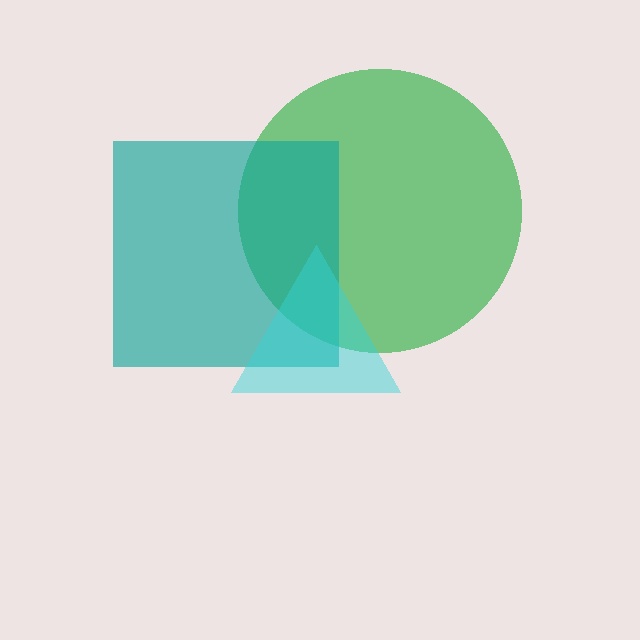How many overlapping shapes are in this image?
There are 3 overlapping shapes in the image.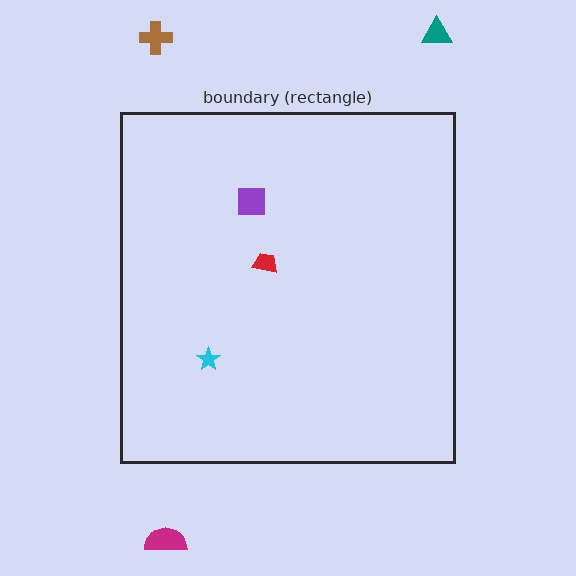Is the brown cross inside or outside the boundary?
Outside.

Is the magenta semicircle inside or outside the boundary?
Outside.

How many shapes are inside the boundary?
3 inside, 3 outside.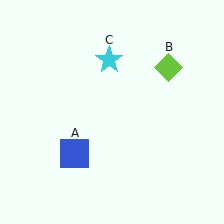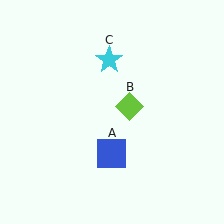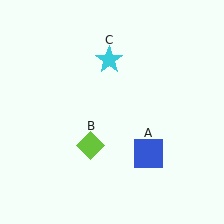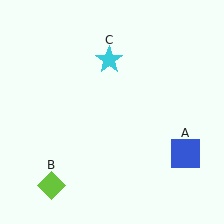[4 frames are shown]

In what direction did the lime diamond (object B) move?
The lime diamond (object B) moved down and to the left.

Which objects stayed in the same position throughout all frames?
Cyan star (object C) remained stationary.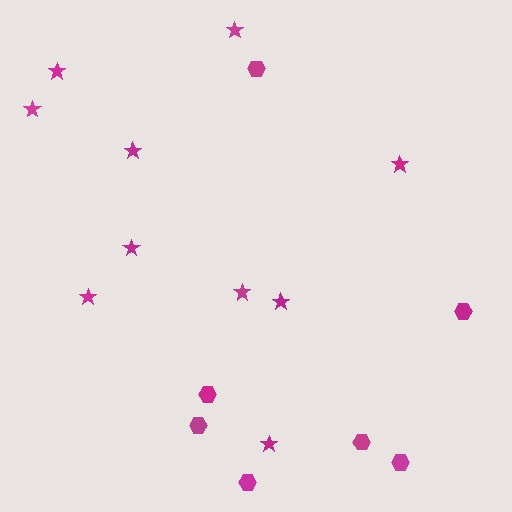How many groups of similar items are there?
There are 2 groups: one group of stars (10) and one group of hexagons (7).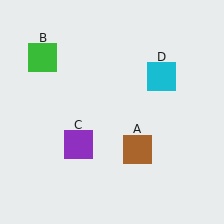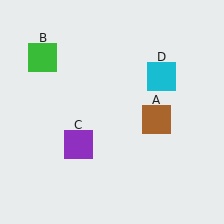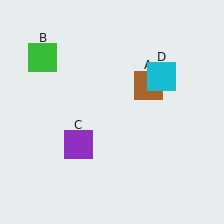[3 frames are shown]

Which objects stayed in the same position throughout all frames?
Green square (object B) and purple square (object C) and cyan square (object D) remained stationary.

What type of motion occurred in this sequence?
The brown square (object A) rotated counterclockwise around the center of the scene.